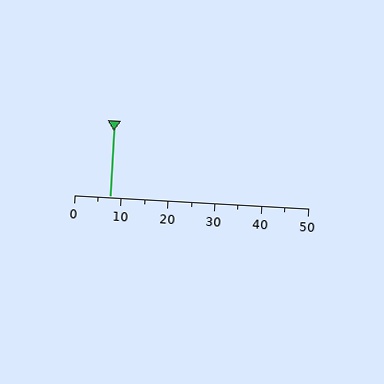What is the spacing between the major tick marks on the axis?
The major ticks are spaced 10 apart.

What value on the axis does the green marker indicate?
The marker indicates approximately 7.5.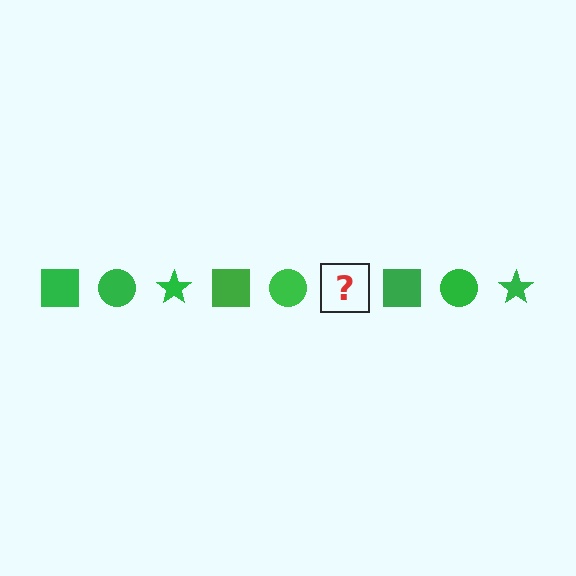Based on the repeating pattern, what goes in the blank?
The blank should be a green star.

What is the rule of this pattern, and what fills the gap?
The rule is that the pattern cycles through square, circle, star shapes in green. The gap should be filled with a green star.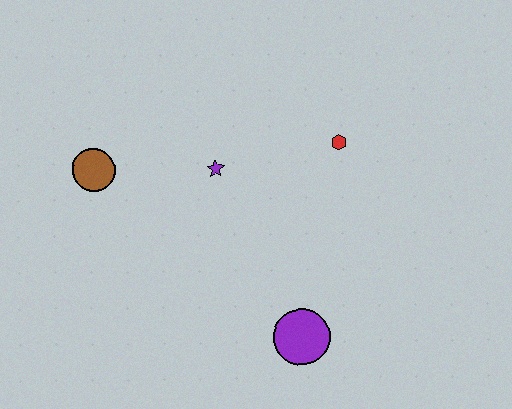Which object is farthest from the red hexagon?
The brown circle is farthest from the red hexagon.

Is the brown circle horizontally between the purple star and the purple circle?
No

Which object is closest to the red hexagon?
The purple star is closest to the red hexagon.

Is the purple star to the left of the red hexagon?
Yes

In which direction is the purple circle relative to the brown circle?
The purple circle is to the right of the brown circle.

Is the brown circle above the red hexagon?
No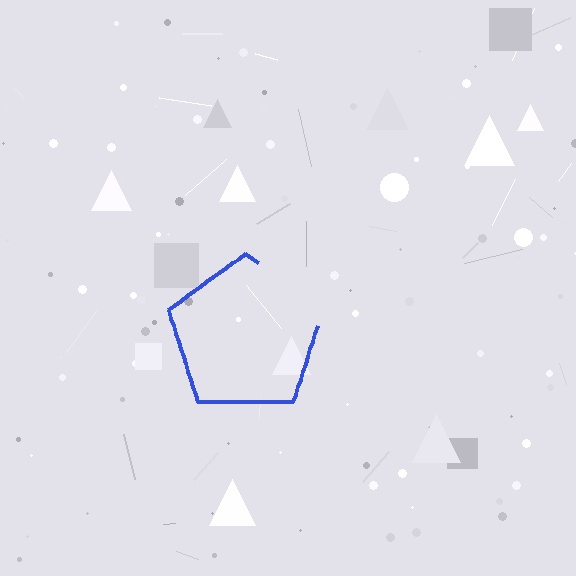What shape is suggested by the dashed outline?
The dashed outline suggests a pentagon.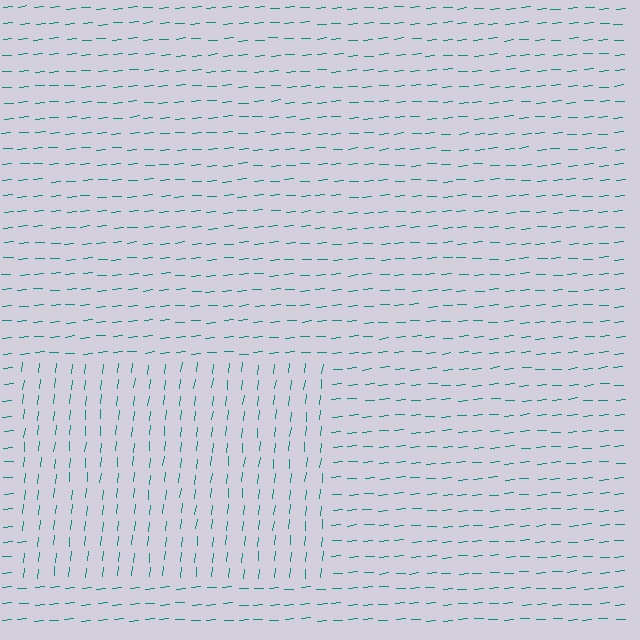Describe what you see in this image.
The image is filled with small teal line segments. A rectangle region in the image has lines oriented differently from the surrounding lines, creating a visible texture boundary.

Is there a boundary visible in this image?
Yes, there is a texture boundary formed by a change in line orientation.